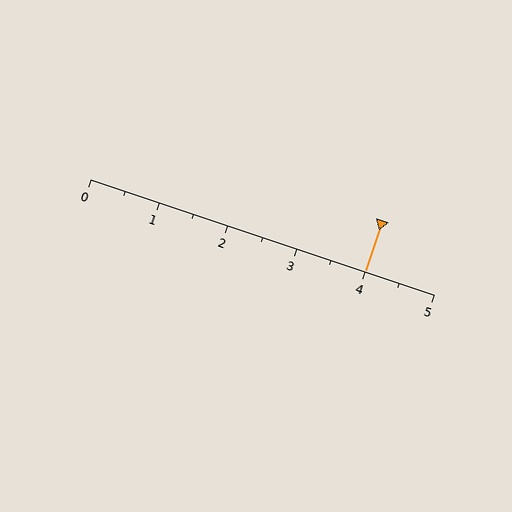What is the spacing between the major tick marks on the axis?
The major ticks are spaced 1 apart.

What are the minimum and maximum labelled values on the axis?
The axis runs from 0 to 5.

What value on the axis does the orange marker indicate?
The marker indicates approximately 4.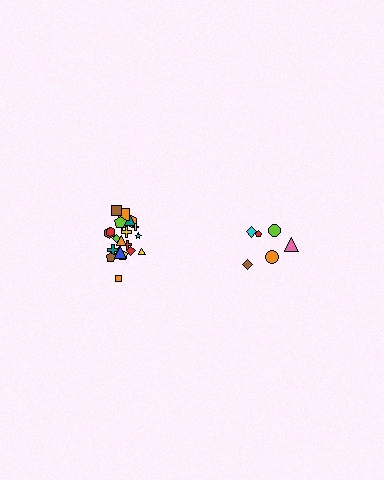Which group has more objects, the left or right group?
The left group.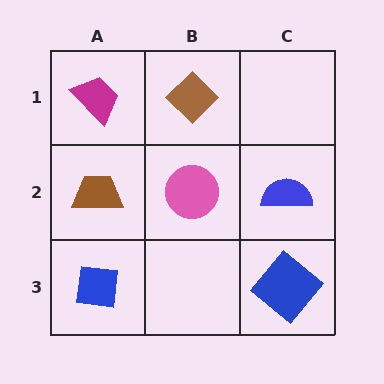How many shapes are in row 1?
2 shapes.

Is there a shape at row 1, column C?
No, that cell is empty.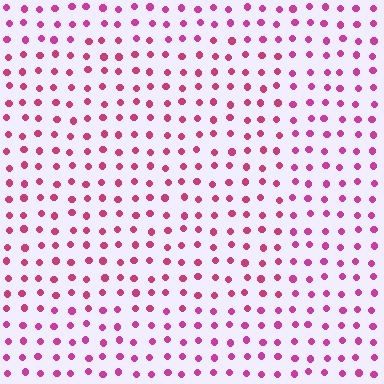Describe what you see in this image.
The image is filled with small magenta elements in a uniform arrangement. A rectangle-shaped region is visible where the elements are tinted to a slightly different hue, forming a subtle color boundary.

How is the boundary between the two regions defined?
The boundary is defined purely by a slight shift in hue (about 14 degrees). Spacing, size, and orientation are identical on both sides.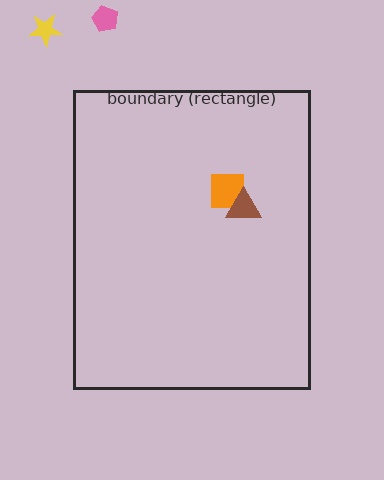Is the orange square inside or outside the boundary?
Inside.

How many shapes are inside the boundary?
2 inside, 2 outside.